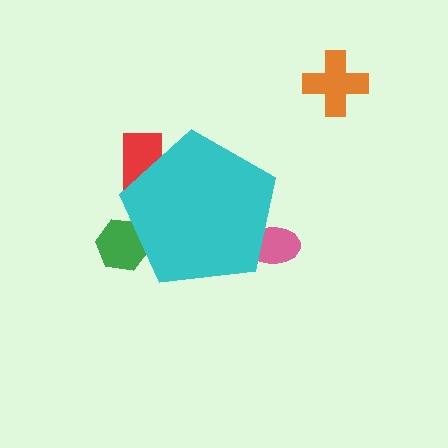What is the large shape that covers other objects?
A cyan pentagon.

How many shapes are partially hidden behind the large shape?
3 shapes are partially hidden.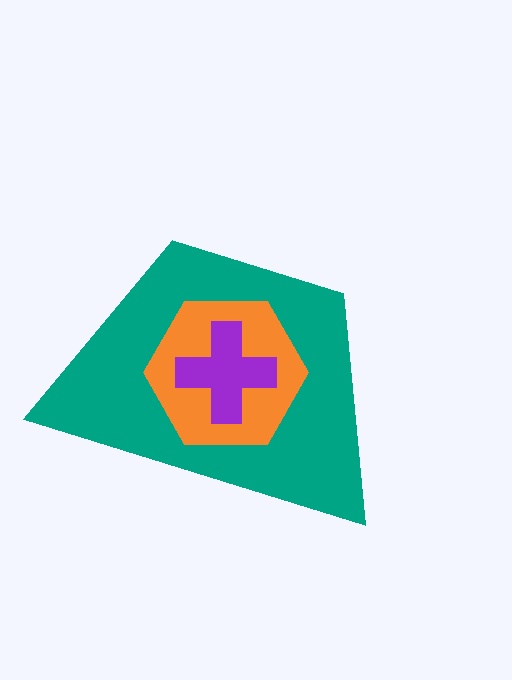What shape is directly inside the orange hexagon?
The purple cross.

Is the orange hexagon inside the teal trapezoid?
Yes.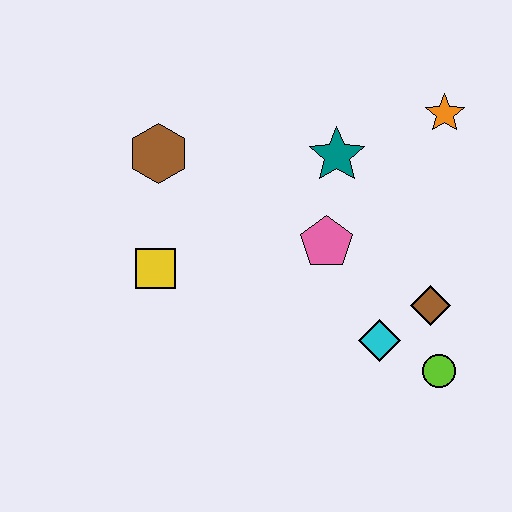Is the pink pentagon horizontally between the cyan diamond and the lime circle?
No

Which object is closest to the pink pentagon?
The teal star is closest to the pink pentagon.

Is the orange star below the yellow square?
No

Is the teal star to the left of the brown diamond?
Yes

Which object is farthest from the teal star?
The lime circle is farthest from the teal star.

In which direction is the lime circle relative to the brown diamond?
The lime circle is below the brown diamond.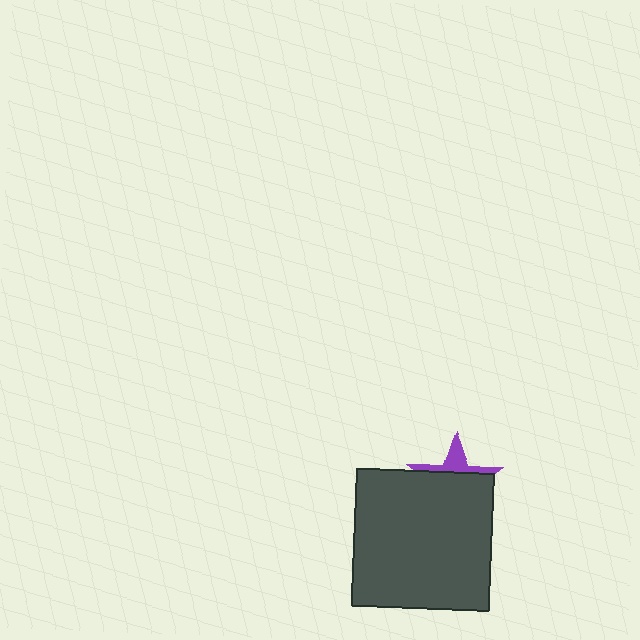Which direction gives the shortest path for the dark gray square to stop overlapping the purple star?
Moving down gives the shortest separation.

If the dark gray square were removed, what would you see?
You would see the complete purple star.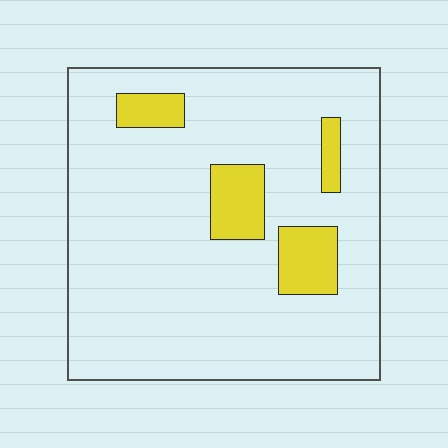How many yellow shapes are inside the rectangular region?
4.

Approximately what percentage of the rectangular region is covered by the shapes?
Approximately 10%.